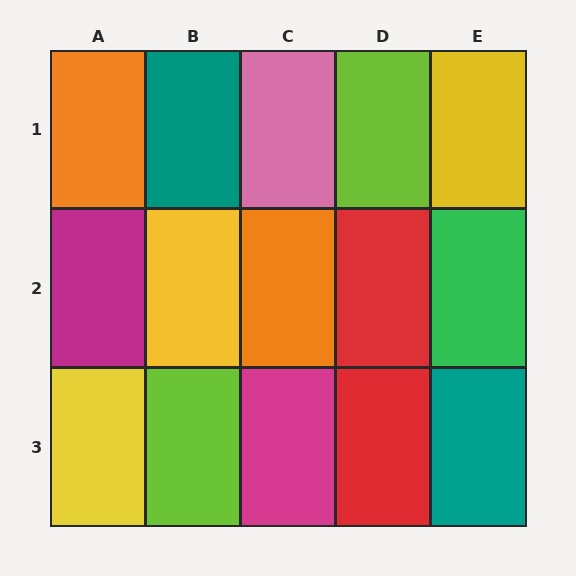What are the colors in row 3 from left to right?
Yellow, lime, magenta, red, teal.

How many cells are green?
1 cell is green.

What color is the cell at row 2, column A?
Magenta.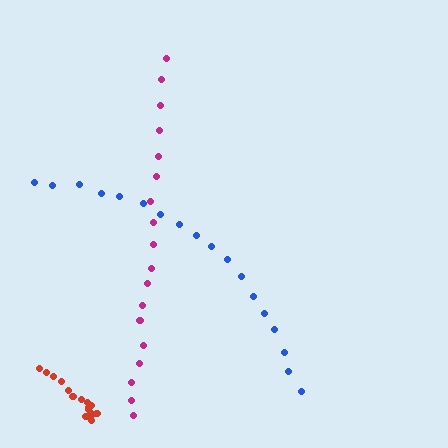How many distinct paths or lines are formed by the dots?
There are 3 distinct paths.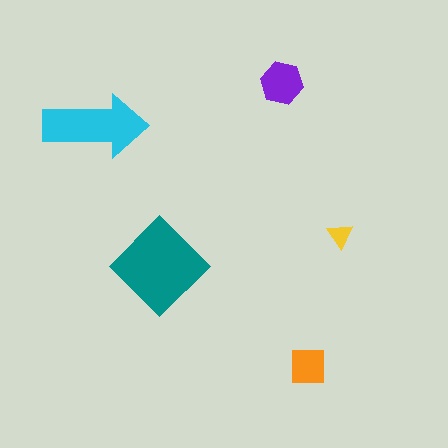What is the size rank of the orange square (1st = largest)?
4th.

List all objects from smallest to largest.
The yellow triangle, the orange square, the purple hexagon, the cyan arrow, the teal diamond.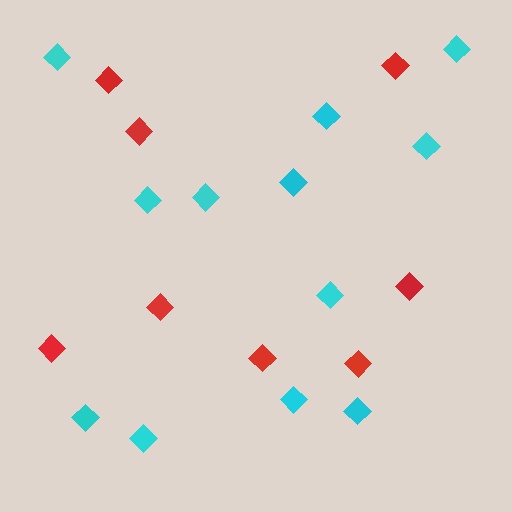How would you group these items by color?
There are 2 groups: one group of cyan diamonds (12) and one group of red diamonds (8).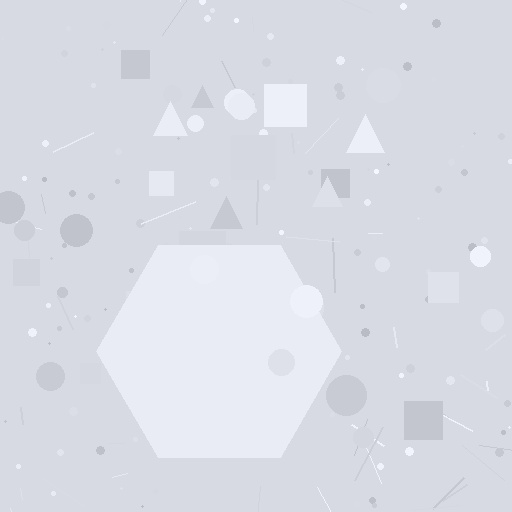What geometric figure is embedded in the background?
A hexagon is embedded in the background.